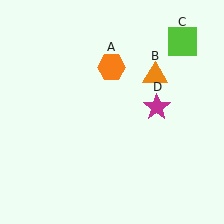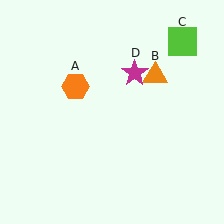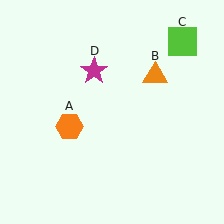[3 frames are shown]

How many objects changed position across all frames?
2 objects changed position: orange hexagon (object A), magenta star (object D).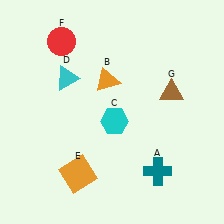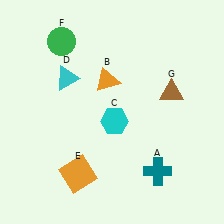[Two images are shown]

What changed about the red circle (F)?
In Image 1, F is red. In Image 2, it changed to green.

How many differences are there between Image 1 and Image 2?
There is 1 difference between the two images.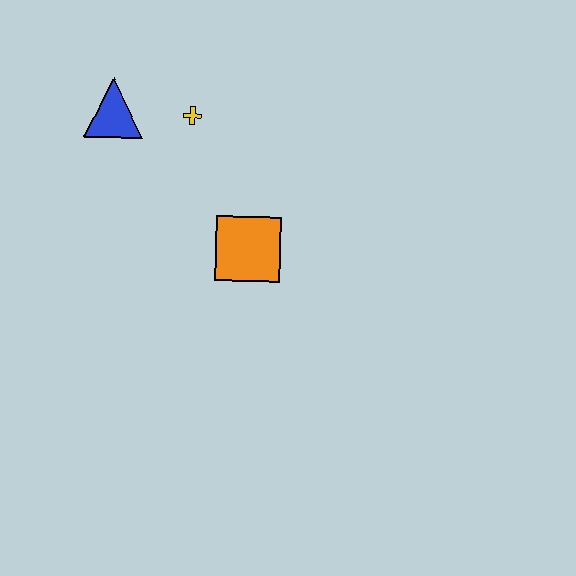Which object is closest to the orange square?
The yellow cross is closest to the orange square.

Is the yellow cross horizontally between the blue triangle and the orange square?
Yes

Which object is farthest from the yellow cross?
The orange square is farthest from the yellow cross.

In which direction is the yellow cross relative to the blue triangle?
The yellow cross is to the right of the blue triangle.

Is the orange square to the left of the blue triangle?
No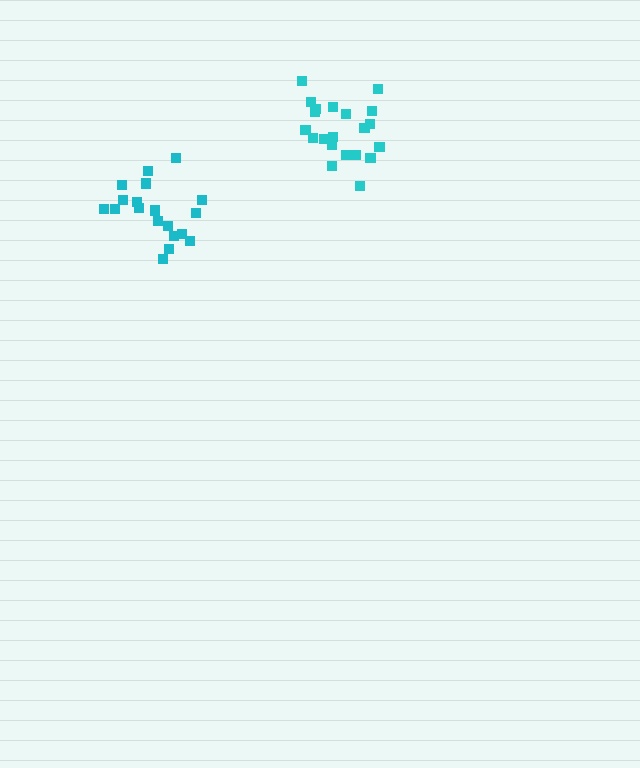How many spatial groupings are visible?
There are 2 spatial groupings.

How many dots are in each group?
Group 1: 21 dots, Group 2: 19 dots (40 total).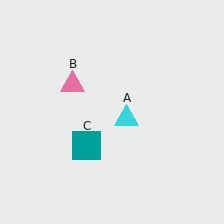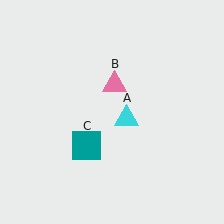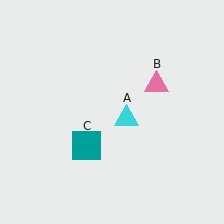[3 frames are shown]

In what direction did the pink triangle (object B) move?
The pink triangle (object B) moved right.